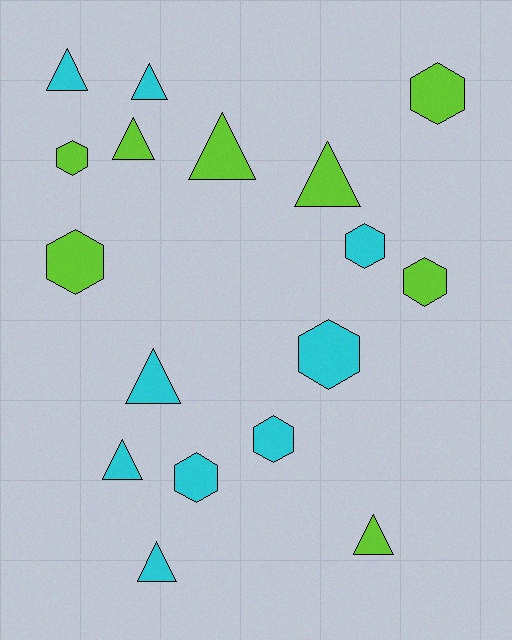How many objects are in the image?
There are 17 objects.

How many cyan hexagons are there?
There are 4 cyan hexagons.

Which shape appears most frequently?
Triangle, with 9 objects.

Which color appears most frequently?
Cyan, with 9 objects.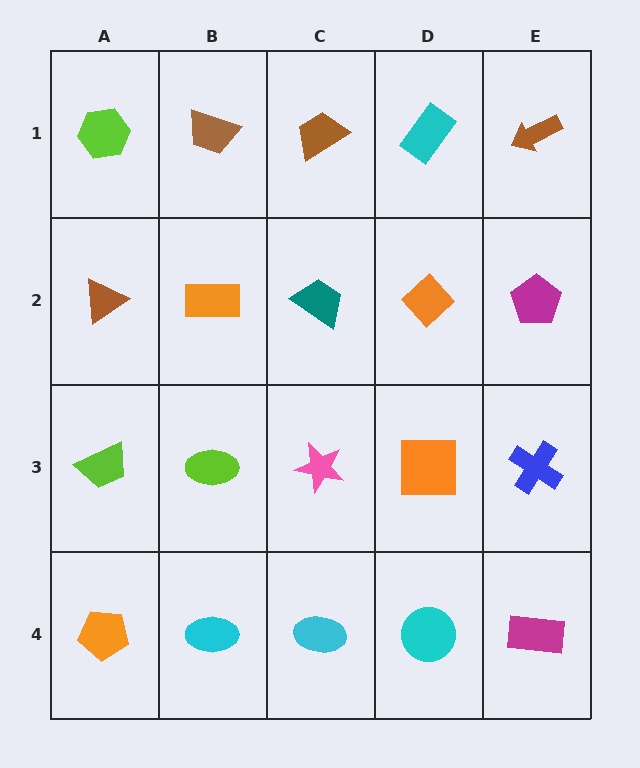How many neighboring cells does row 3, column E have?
3.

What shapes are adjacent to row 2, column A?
A lime hexagon (row 1, column A), a lime trapezoid (row 3, column A), an orange rectangle (row 2, column B).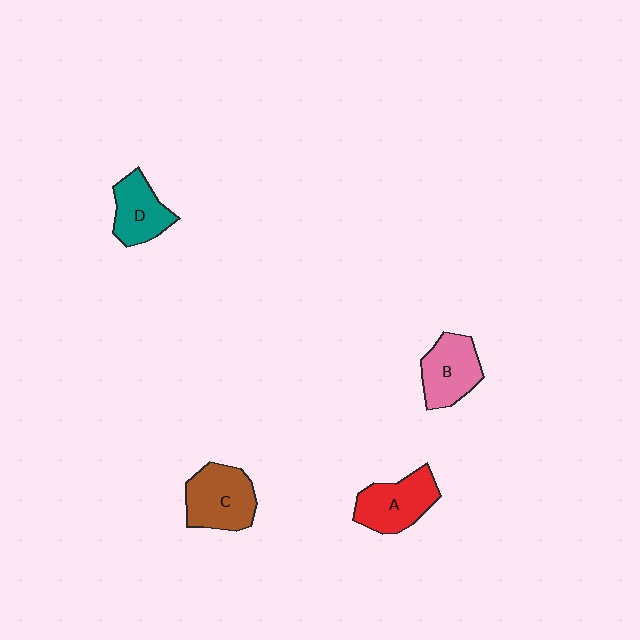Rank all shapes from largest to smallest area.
From largest to smallest: C (brown), A (red), B (pink), D (teal).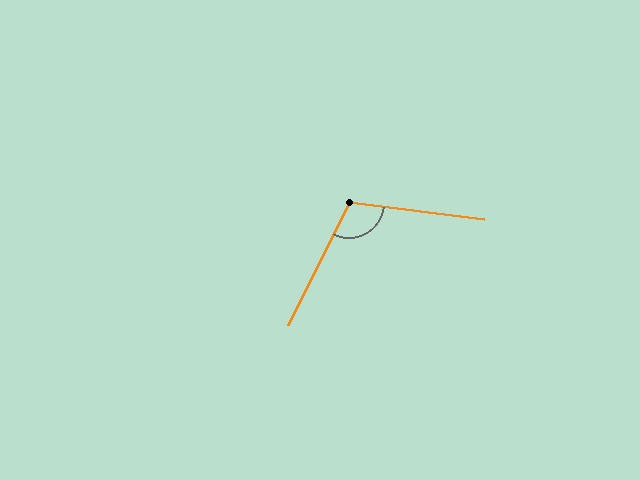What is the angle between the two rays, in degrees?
Approximately 109 degrees.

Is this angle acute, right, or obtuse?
It is obtuse.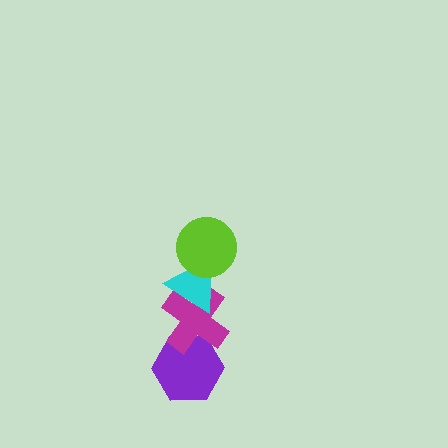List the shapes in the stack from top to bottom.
From top to bottom: the lime circle, the cyan triangle, the magenta cross, the purple hexagon.